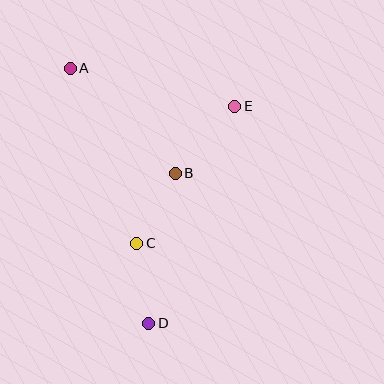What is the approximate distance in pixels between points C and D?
The distance between C and D is approximately 81 pixels.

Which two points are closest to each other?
Points B and C are closest to each other.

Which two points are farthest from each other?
Points A and D are farthest from each other.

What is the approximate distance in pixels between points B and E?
The distance between B and E is approximately 90 pixels.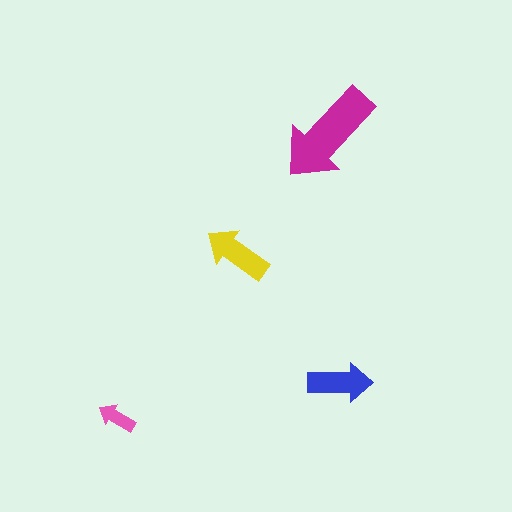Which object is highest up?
The magenta arrow is topmost.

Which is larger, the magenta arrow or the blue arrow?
The magenta one.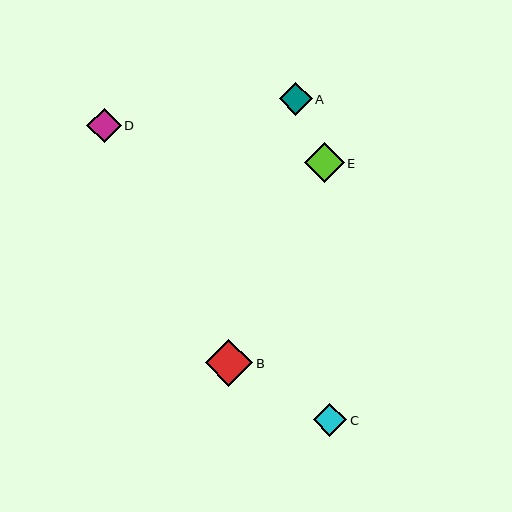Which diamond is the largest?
Diamond B is the largest with a size of approximately 47 pixels.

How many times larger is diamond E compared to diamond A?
Diamond E is approximately 1.2 times the size of diamond A.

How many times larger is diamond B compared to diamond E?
Diamond B is approximately 1.2 times the size of diamond E.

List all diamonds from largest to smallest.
From largest to smallest: B, E, D, C, A.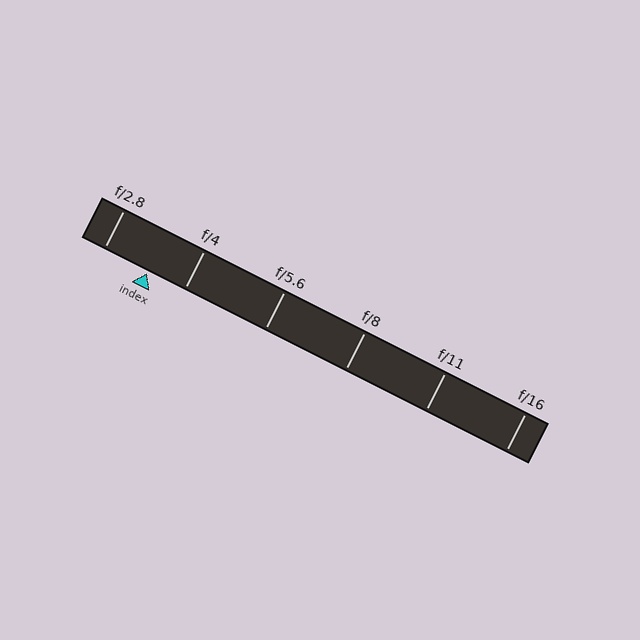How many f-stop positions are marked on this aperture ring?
There are 6 f-stop positions marked.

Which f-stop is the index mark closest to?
The index mark is closest to f/4.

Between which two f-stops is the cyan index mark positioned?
The index mark is between f/2.8 and f/4.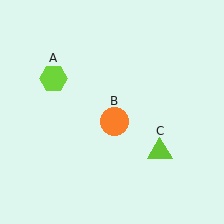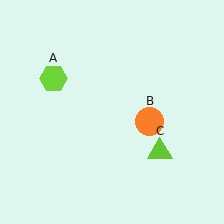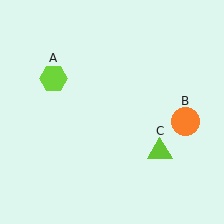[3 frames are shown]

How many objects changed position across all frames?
1 object changed position: orange circle (object B).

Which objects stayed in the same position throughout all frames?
Lime hexagon (object A) and lime triangle (object C) remained stationary.